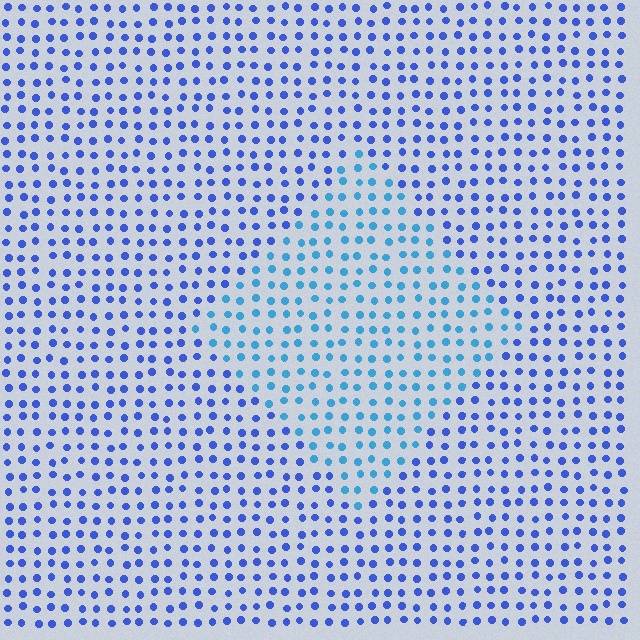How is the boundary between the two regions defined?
The boundary is defined purely by a slight shift in hue (about 30 degrees). Spacing, size, and orientation are identical on both sides.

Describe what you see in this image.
The image is filled with small blue elements in a uniform arrangement. A diamond-shaped region is visible where the elements are tinted to a slightly different hue, forming a subtle color boundary.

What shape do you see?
I see a diamond.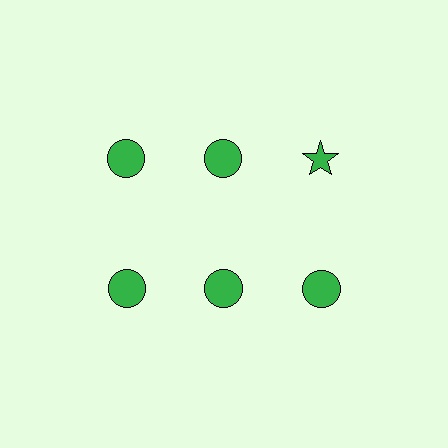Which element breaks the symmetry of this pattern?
The green star in the top row, center column breaks the symmetry. All other shapes are green circles.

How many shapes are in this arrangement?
There are 6 shapes arranged in a grid pattern.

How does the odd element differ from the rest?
It has a different shape: star instead of circle.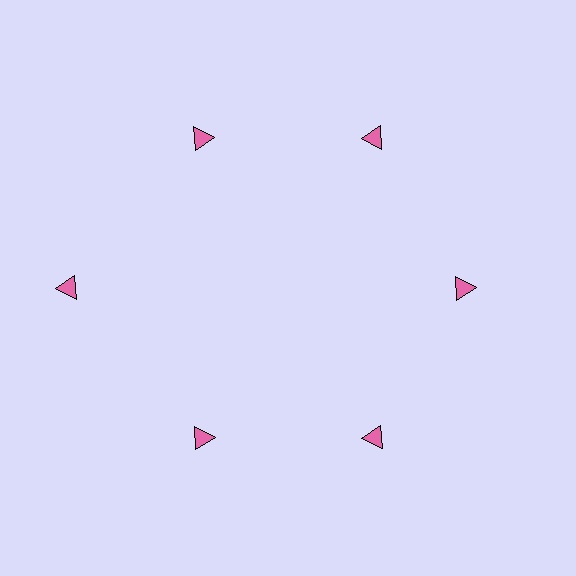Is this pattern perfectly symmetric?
No. The 6 pink triangles are arranged in a ring, but one element near the 9 o'clock position is pushed outward from the center, breaking the 6-fold rotational symmetry.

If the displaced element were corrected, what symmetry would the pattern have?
It would have 6-fold rotational symmetry — the pattern would map onto itself every 60 degrees.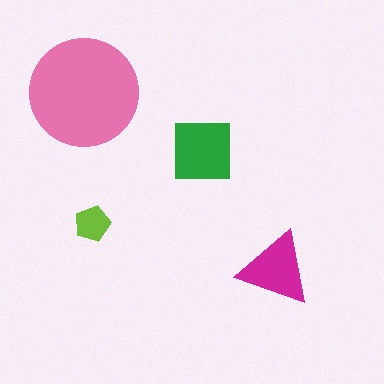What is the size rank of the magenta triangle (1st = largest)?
3rd.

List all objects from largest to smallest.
The pink circle, the green square, the magenta triangle, the lime pentagon.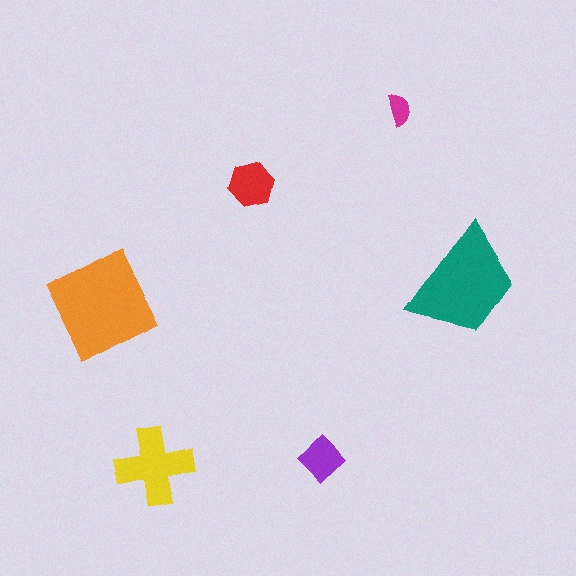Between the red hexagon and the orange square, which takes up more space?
The orange square.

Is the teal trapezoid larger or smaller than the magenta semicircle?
Larger.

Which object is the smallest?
The magenta semicircle.